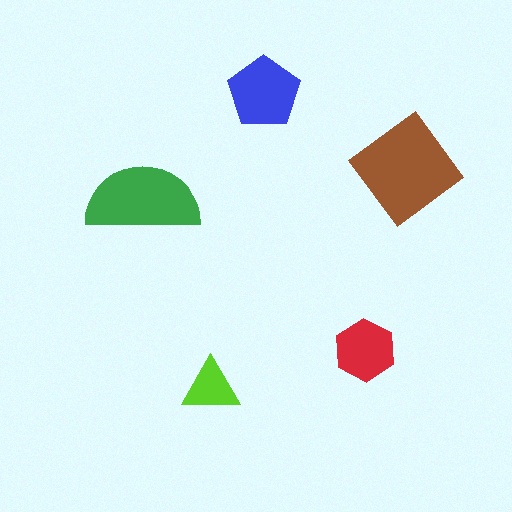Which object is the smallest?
The lime triangle.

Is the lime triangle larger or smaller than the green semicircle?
Smaller.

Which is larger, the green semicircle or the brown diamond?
The brown diamond.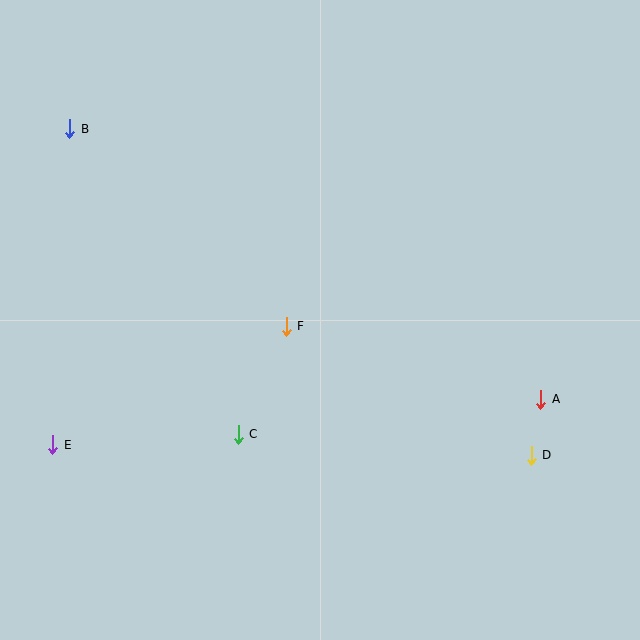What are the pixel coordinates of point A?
Point A is at (541, 400).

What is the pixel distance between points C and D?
The distance between C and D is 294 pixels.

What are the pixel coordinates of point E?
Point E is at (53, 445).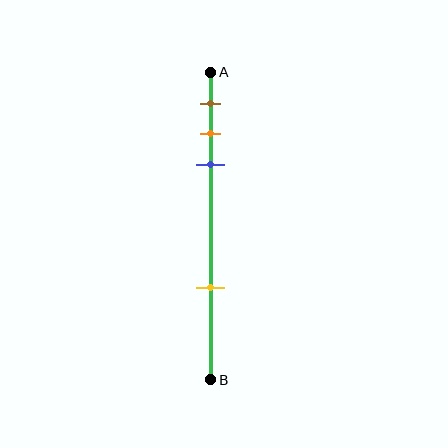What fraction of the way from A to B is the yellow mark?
The yellow mark is approximately 70% (0.7) of the way from A to B.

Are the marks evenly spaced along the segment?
No, the marks are not evenly spaced.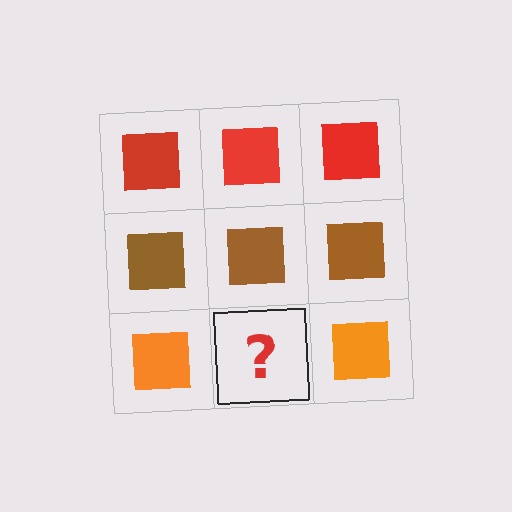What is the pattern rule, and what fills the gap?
The rule is that each row has a consistent color. The gap should be filled with an orange square.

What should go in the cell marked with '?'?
The missing cell should contain an orange square.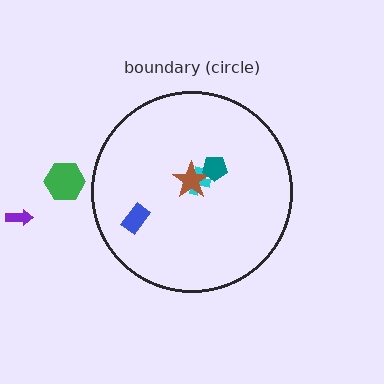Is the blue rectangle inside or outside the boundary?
Inside.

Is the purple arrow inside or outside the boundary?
Outside.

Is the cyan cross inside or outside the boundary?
Inside.